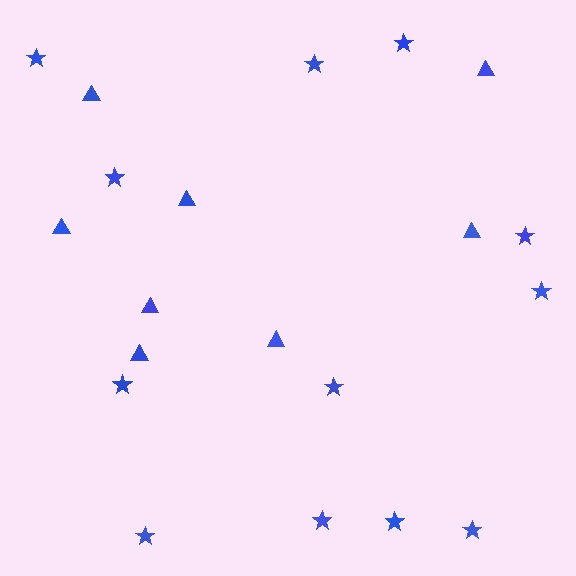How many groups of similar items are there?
There are 2 groups: one group of stars (12) and one group of triangles (8).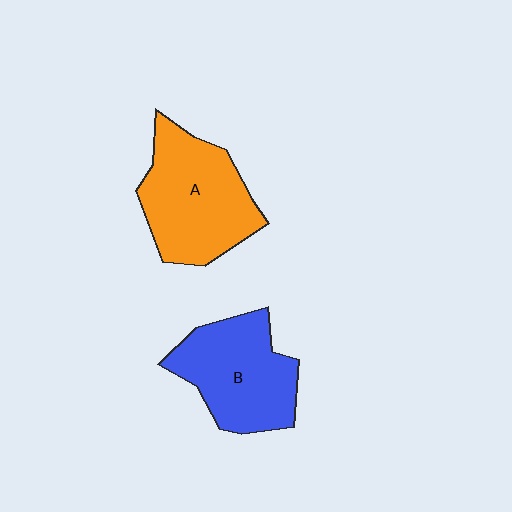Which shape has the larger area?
Shape A (orange).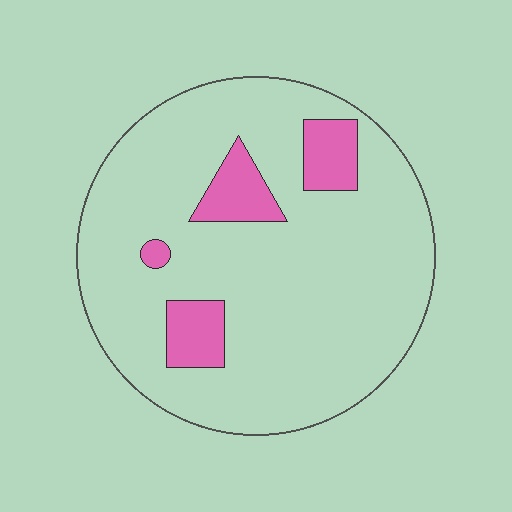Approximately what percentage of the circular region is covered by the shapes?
Approximately 15%.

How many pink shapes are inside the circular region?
4.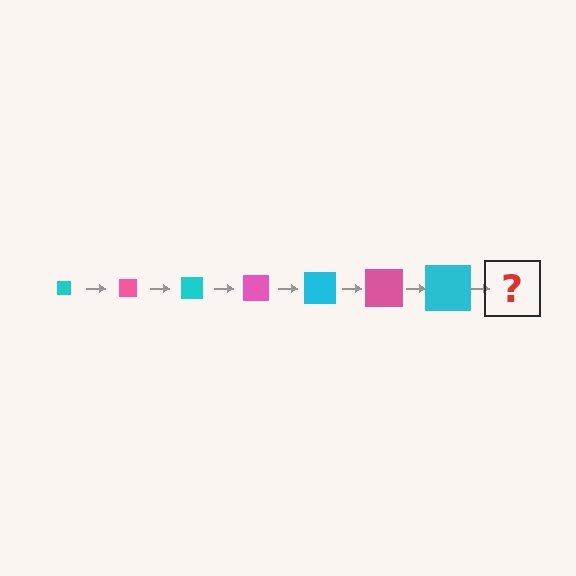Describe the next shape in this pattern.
It should be a pink square, larger than the previous one.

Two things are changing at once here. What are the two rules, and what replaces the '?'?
The two rules are that the square grows larger each step and the color cycles through cyan and pink. The '?' should be a pink square, larger than the previous one.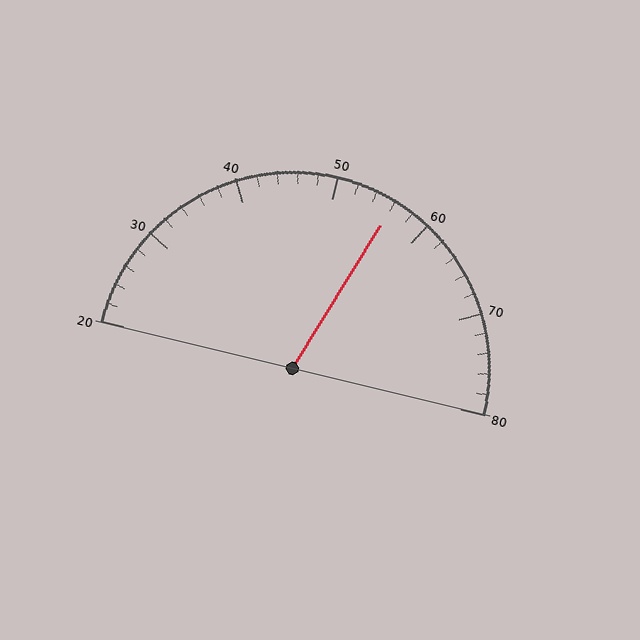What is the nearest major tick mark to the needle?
The nearest major tick mark is 60.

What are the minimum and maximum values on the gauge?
The gauge ranges from 20 to 80.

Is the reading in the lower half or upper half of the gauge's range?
The reading is in the upper half of the range (20 to 80).